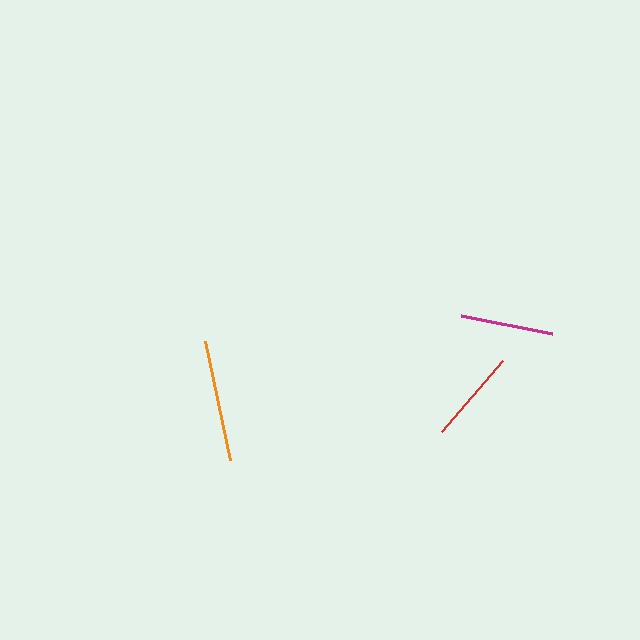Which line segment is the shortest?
The magenta line is the shortest at approximately 92 pixels.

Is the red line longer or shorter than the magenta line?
The red line is longer than the magenta line.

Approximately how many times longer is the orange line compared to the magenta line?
The orange line is approximately 1.3 times the length of the magenta line.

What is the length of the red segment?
The red segment is approximately 93 pixels long.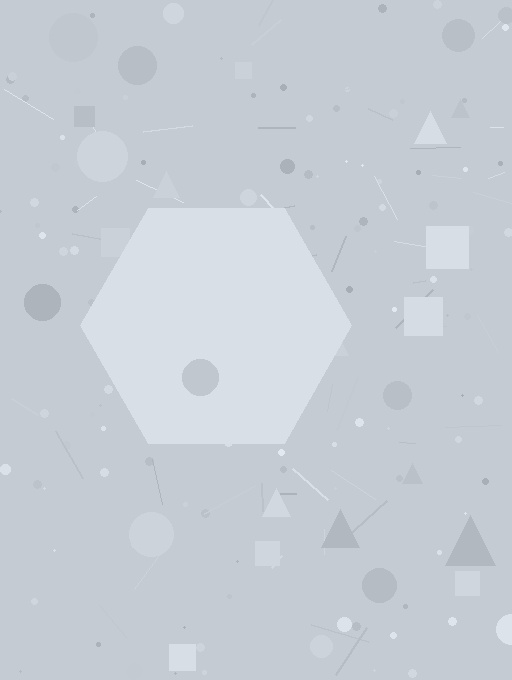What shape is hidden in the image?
A hexagon is hidden in the image.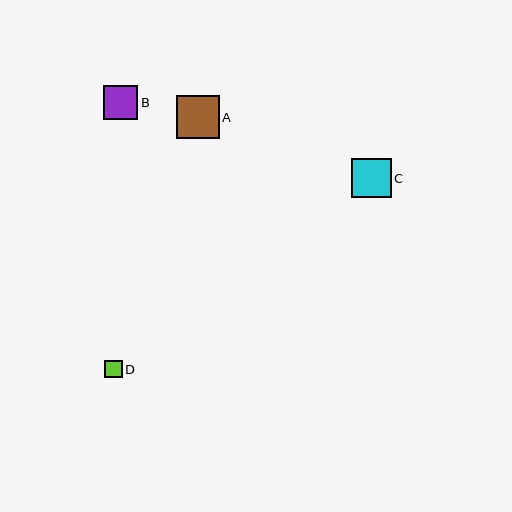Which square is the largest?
Square A is the largest with a size of approximately 43 pixels.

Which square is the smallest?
Square D is the smallest with a size of approximately 18 pixels.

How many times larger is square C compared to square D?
Square C is approximately 2.3 times the size of square D.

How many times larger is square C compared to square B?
Square C is approximately 1.2 times the size of square B.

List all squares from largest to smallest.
From largest to smallest: A, C, B, D.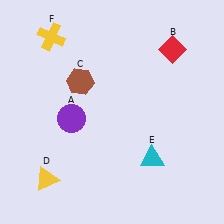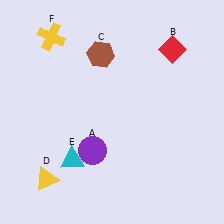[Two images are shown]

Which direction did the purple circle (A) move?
The purple circle (A) moved down.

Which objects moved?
The objects that moved are: the purple circle (A), the brown hexagon (C), the cyan triangle (E).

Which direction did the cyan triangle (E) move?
The cyan triangle (E) moved left.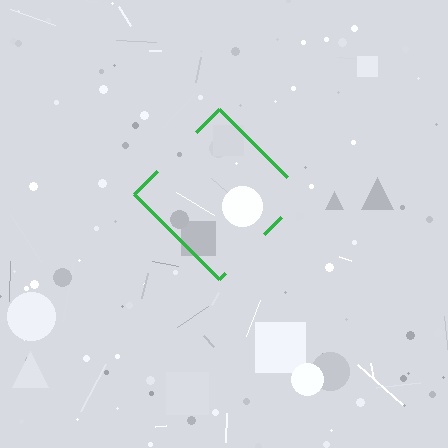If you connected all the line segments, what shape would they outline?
They would outline a diamond.